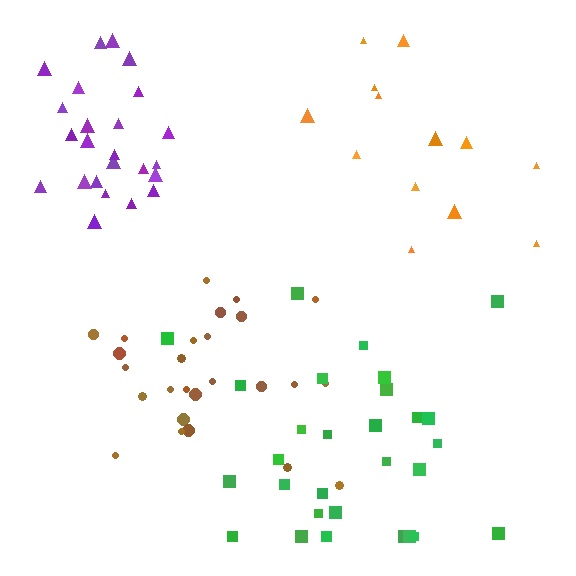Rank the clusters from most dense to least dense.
purple, brown, green, orange.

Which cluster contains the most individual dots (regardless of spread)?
Green (29).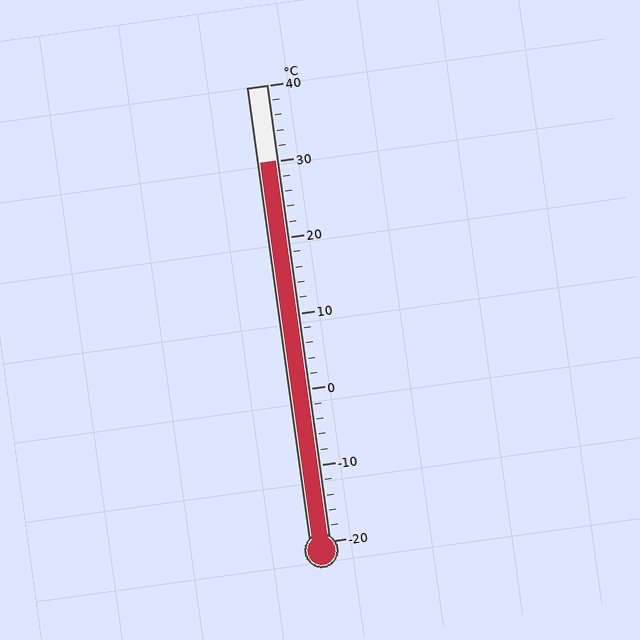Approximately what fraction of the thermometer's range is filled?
The thermometer is filled to approximately 85% of its range.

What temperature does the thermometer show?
The thermometer shows approximately 30°C.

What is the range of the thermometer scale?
The thermometer scale ranges from -20°C to 40°C.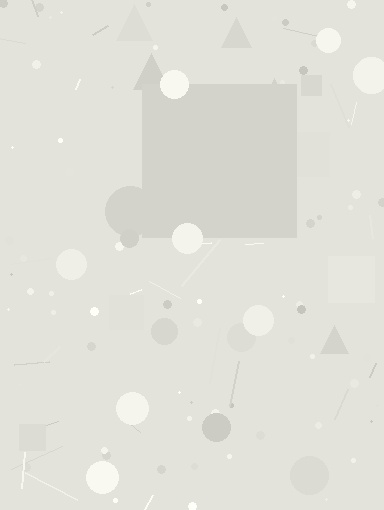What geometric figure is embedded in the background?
A square is embedded in the background.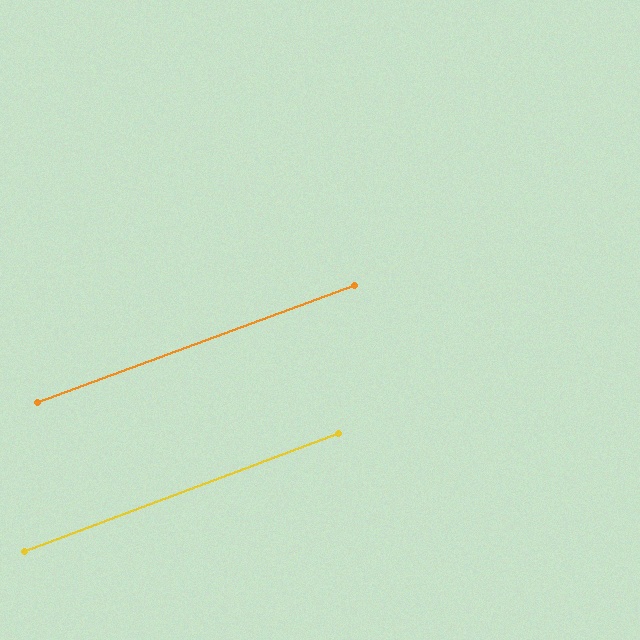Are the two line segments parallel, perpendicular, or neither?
Parallel — their directions differ by only 0.4°.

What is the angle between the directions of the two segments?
Approximately 0 degrees.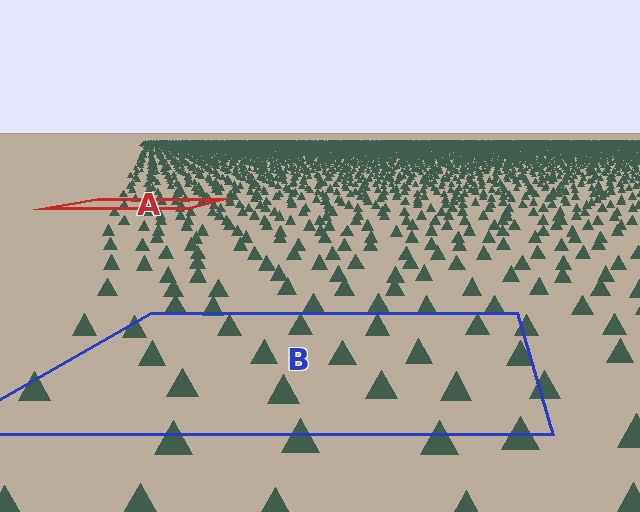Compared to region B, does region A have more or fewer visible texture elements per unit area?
Region A has more texture elements per unit area — they are packed more densely because it is farther away.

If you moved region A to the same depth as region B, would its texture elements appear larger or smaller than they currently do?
They would appear larger. At a closer depth, the same texture elements are projected at a bigger on-screen size.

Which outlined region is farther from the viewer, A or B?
Region A is farther from the viewer — the texture elements inside it appear smaller and more densely packed.